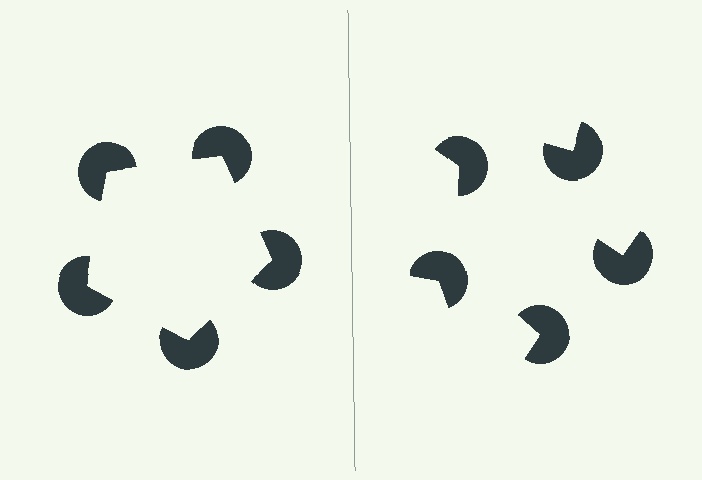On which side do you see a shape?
An illusory pentagon appears on the left side. On the right side the wedge cuts are rotated, so no coherent shape forms.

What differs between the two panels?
The pac-man discs are positioned identically on both sides; only the wedge orientations differ. On the left they align to a pentagon; on the right they are misaligned.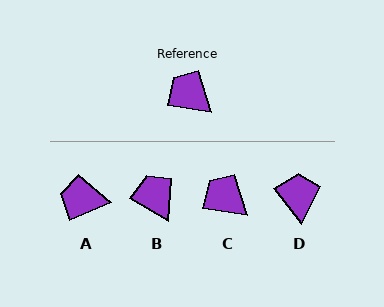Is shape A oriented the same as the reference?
No, it is off by about 32 degrees.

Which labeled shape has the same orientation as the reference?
C.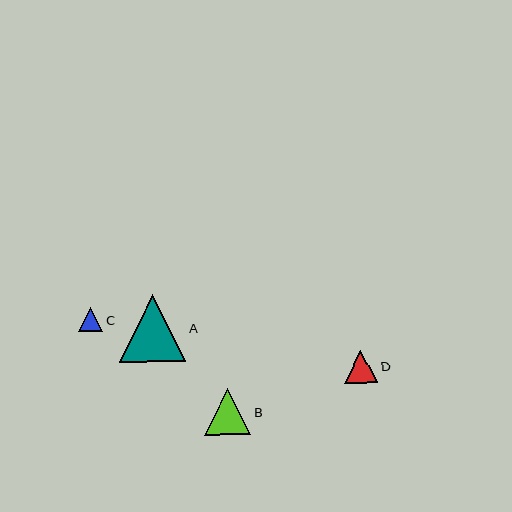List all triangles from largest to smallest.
From largest to smallest: A, B, D, C.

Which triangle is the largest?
Triangle A is the largest with a size of approximately 67 pixels.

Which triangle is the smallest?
Triangle C is the smallest with a size of approximately 24 pixels.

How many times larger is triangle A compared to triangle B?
Triangle A is approximately 1.5 times the size of triangle B.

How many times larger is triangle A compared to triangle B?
Triangle A is approximately 1.5 times the size of triangle B.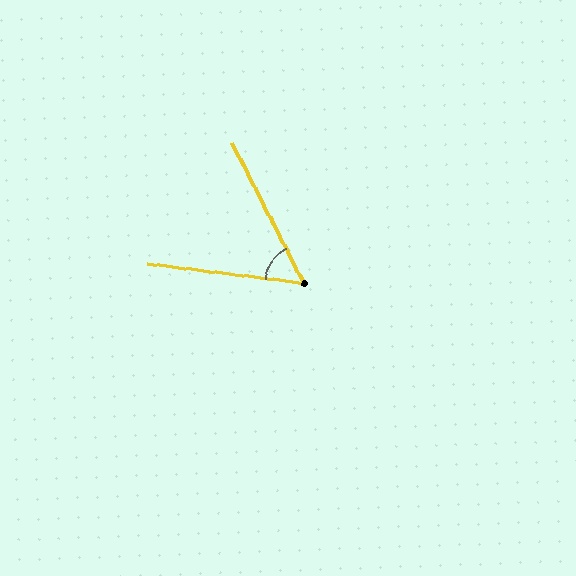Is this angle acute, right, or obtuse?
It is acute.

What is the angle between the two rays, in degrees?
Approximately 56 degrees.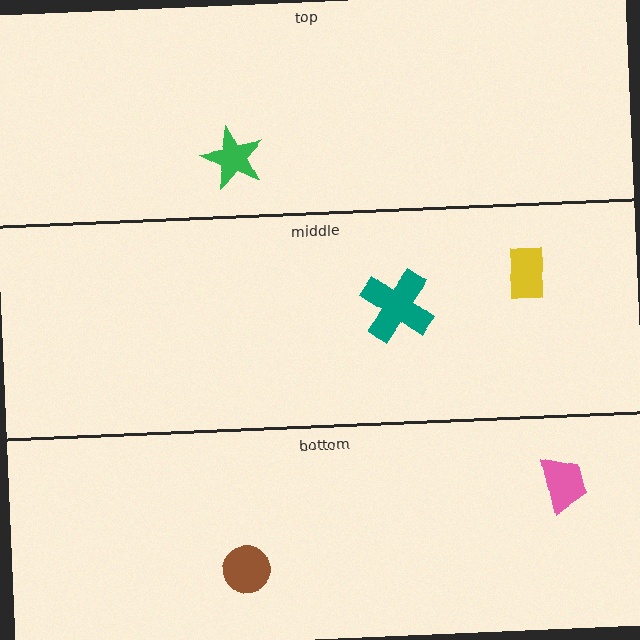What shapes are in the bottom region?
The brown circle, the pink trapezoid.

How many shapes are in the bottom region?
2.